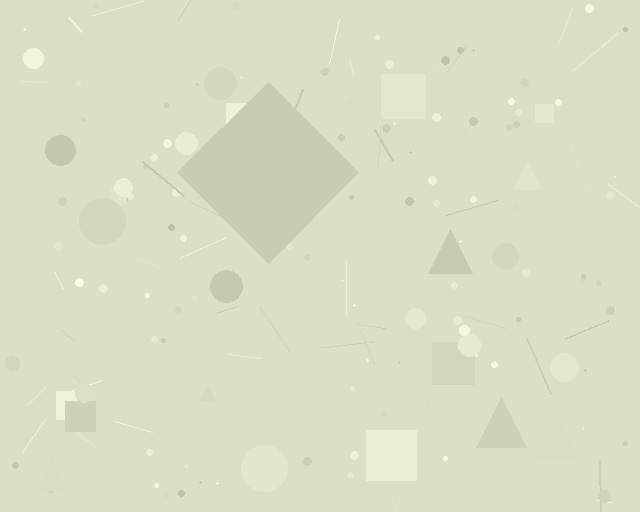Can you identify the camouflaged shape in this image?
The camouflaged shape is a diamond.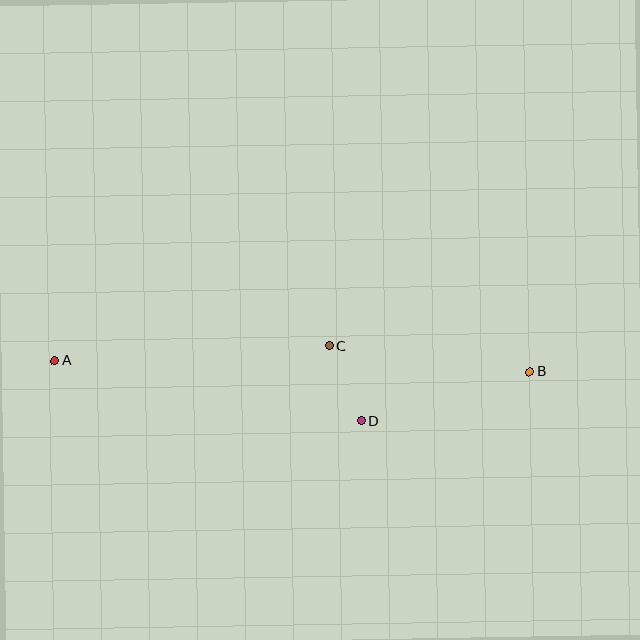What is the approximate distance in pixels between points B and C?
The distance between B and C is approximately 201 pixels.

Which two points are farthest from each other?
Points A and B are farthest from each other.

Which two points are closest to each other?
Points C and D are closest to each other.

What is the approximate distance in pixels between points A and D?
The distance between A and D is approximately 312 pixels.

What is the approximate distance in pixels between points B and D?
The distance between B and D is approximately 176 pixels.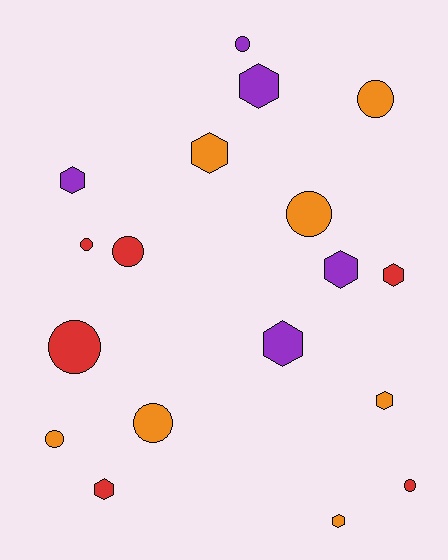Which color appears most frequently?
Orange, with 7 objects.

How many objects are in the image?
There are 18 objects.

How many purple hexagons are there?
There are 4 purple hexagons.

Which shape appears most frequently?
Circle, with 9 objects.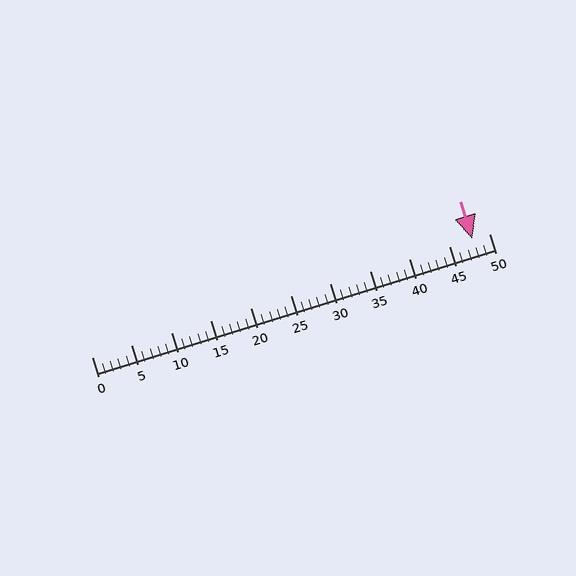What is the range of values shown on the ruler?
The ruler shows values from 0 to 50.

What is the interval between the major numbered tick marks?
The major tick marks are spaced 5 units apart.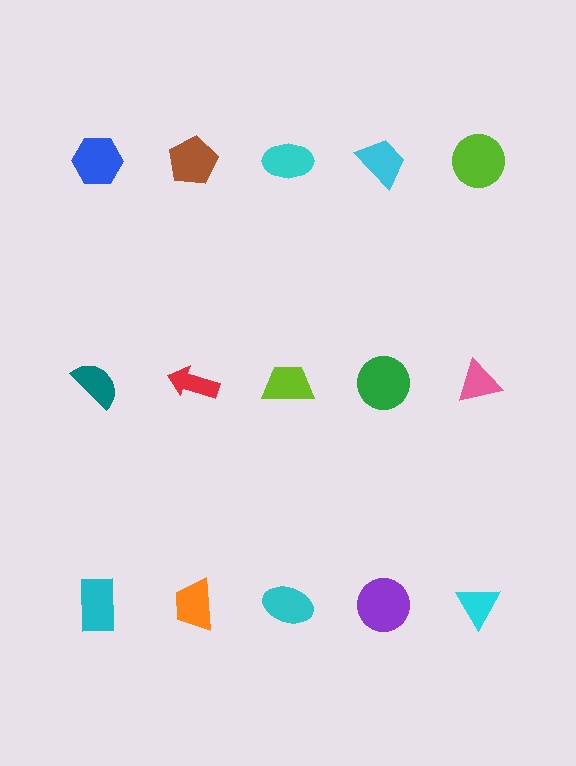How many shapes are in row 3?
5 shapes.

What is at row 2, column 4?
A green circle.